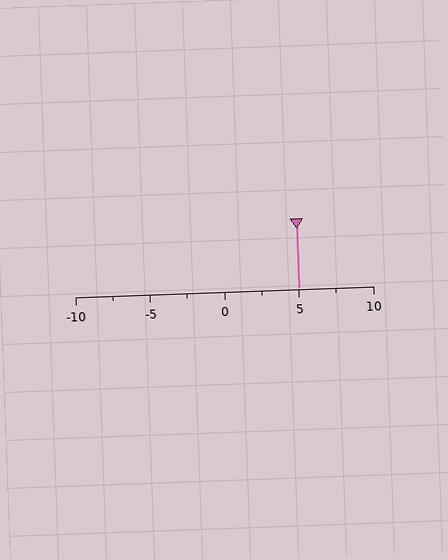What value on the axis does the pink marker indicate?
The marker indicates approximately 5.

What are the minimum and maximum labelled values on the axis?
The axis runs from -10 to 10.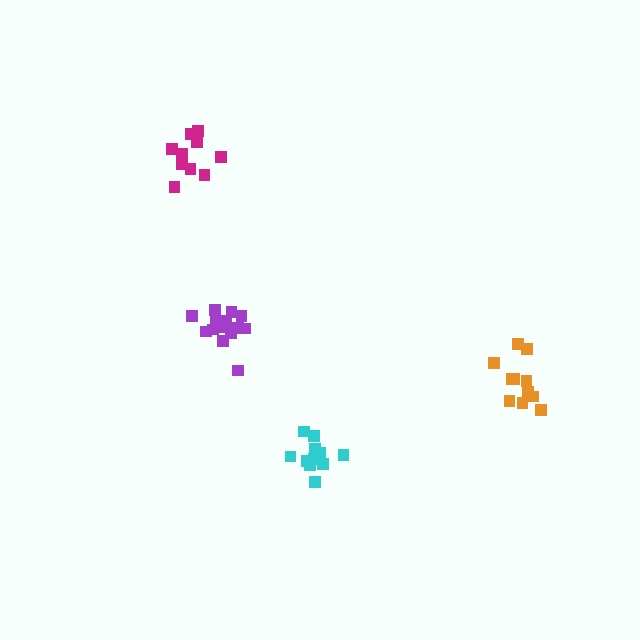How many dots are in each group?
Group 1: 11 dots, Group 2: 14 dots, Group 3: 10 dots, Group 4: 11 dots (46 total).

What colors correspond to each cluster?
The clusters are colored: orange, purple, magenta, cyan.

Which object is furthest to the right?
The orange cluster is rightmost.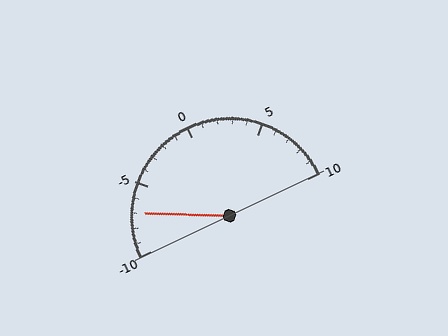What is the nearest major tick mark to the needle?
The nearest major tick mark is -5.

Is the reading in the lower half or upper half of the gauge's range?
The reading is in the lower half of the range (-10 to 10).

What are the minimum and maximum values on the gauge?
The gauge ranges from -10 to 10.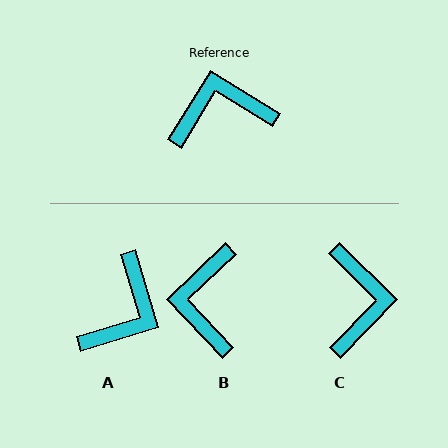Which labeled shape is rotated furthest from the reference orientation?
A, about 132 degrees away.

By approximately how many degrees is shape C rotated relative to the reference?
Approximately 103 degrees clockwise.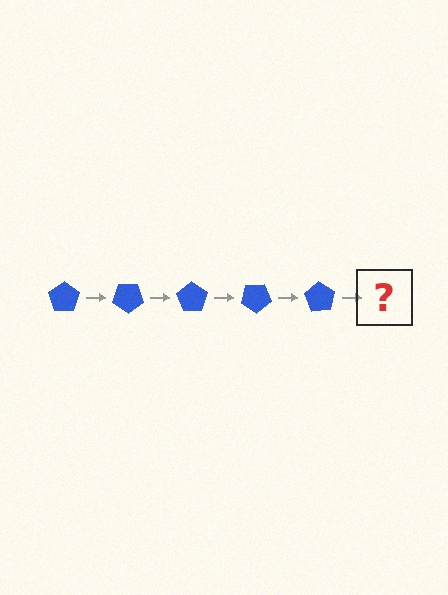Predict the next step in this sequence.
The next step is a blue pentagon rotated 175 degrees.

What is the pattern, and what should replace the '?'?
The pattern is that the pentagon rotates 35 degrees each step. The '?' should be a blue pentagon rotated 175 degrees.